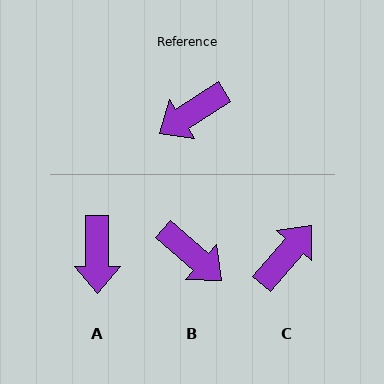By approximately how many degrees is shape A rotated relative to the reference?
Approximately 57 degrees counter-clockwise.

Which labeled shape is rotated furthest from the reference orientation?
C, about 164 degrees away.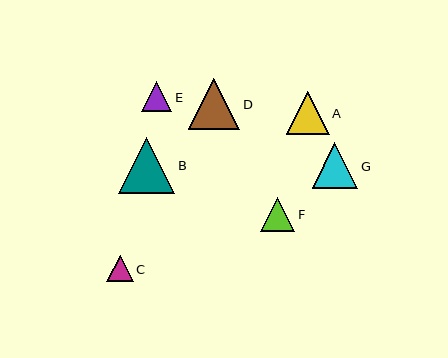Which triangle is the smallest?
Triangle C is the smallest with a size of approximately 26 pixels.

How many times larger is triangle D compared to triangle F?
Triangle D is approximately 1.5 times the size of triangle F.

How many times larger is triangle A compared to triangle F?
Triangle A is approximately 1.2 times the size of triangle F.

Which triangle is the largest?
Triangle B is the largest with a size of approximately 56 pixels.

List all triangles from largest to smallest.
From largest to smallest: B, D, G, A, F, E, C.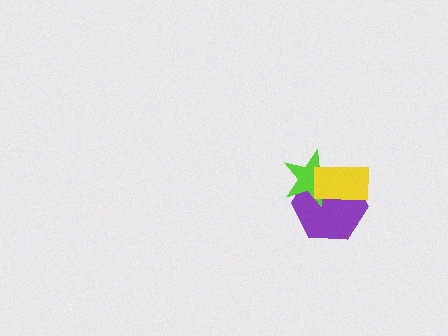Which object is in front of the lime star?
The yellow rectangle is in front of the lime star.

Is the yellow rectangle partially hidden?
No, no other shape covers it.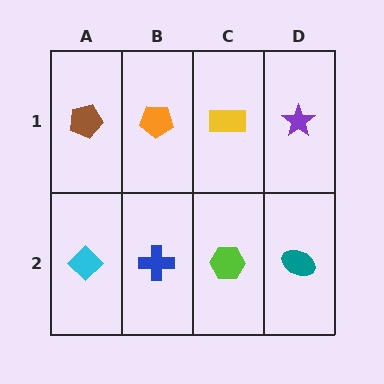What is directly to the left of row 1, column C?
An orange pentagon.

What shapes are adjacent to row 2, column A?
A brown pentagon (row 1, column A), a blue cross (row 2, column B).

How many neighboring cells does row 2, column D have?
2.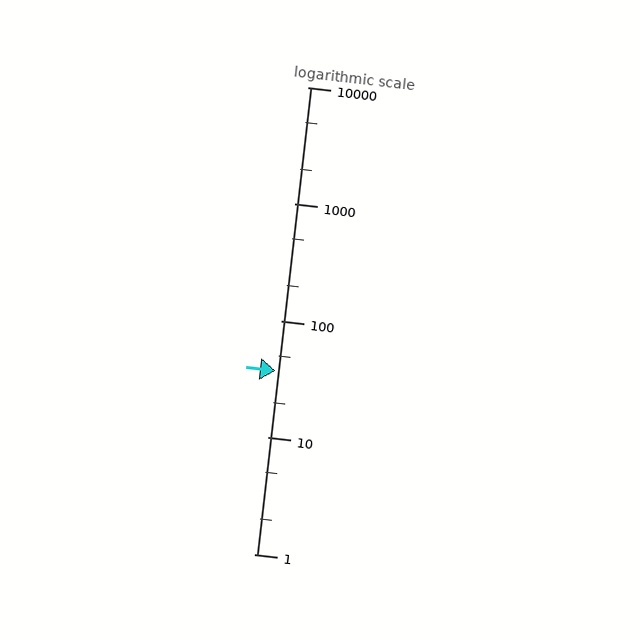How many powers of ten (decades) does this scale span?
The scale spans 4 decades, from 1 to 10000.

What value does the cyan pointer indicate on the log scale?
The pointer indicates approximately 37.